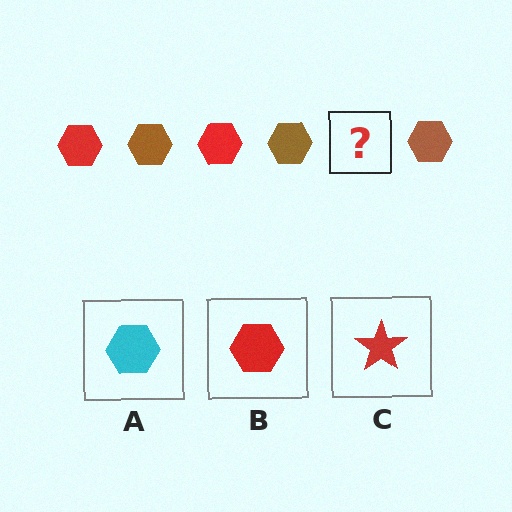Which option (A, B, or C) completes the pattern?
B.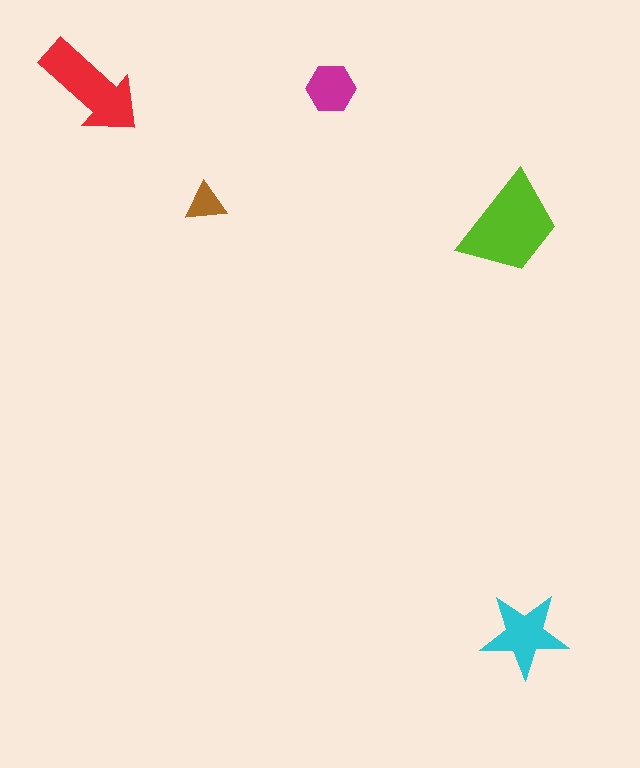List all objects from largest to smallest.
The lime trapezoid, the red arrow, the cyan star, the magenta hexagon, the brown triangle.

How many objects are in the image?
There are 5 objects in the image.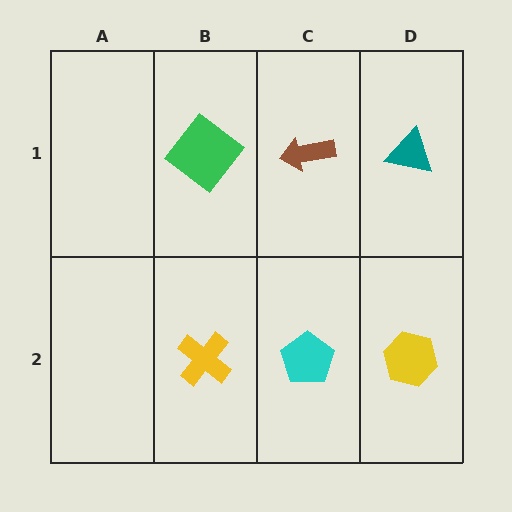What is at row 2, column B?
A yellow cross.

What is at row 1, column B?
A green diamond.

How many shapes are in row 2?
3 shapes.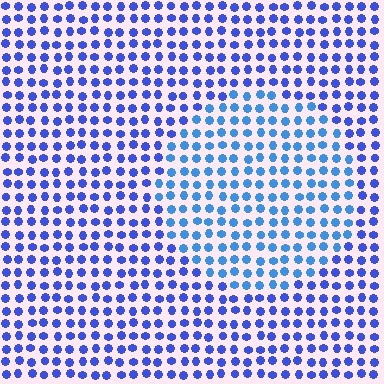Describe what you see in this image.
The image is filled with small blue elements in a uniform arrangement. A circle-shaped region is visible where the elements are tinted to a slightly different hue, forming a subtle color boundary.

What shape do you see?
I see a circle.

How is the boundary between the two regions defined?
The boundary is defined purely by a slight shift in hue (about 24 degrees). Spacing, size, and orientation are identical on both sides.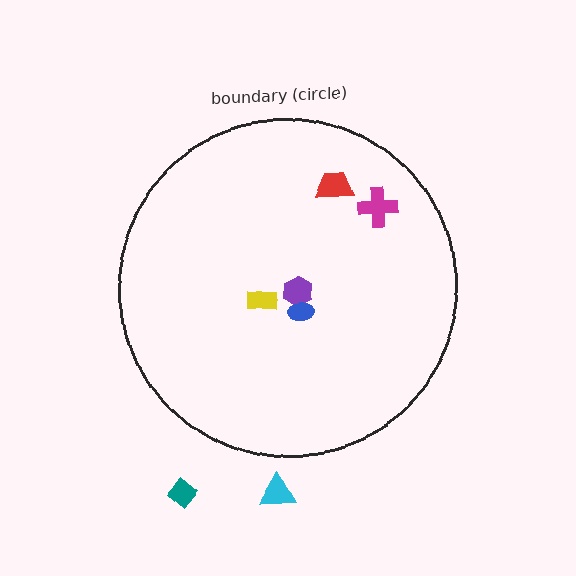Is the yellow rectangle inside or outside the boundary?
Inside.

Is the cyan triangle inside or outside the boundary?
Outside.